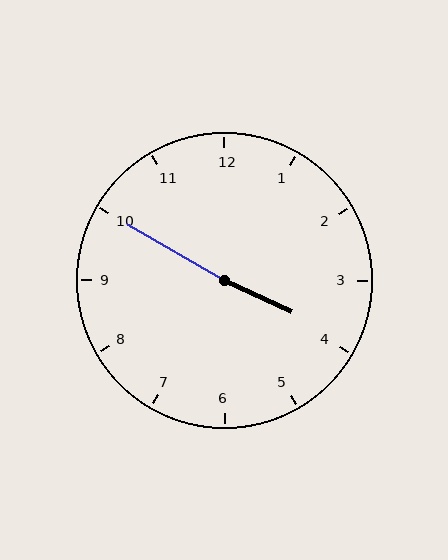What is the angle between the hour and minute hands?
Approximately 175 degrees.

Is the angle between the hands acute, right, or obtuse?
It is obtuse.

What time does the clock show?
3:50.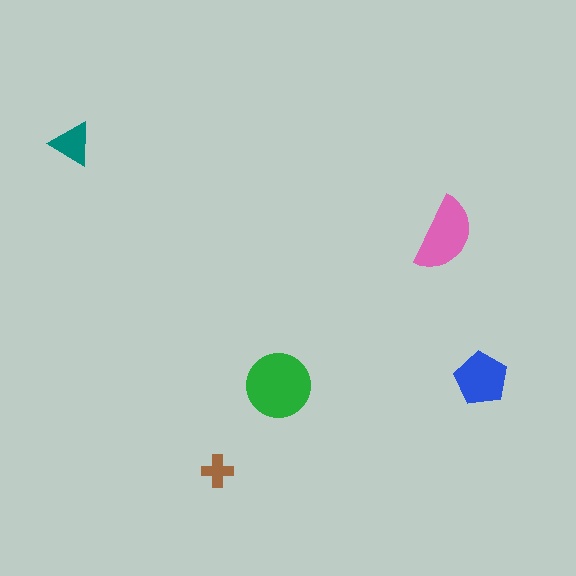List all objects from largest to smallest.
The green circle, the pink semicircle, the blue pentagon, the teal triangle, the brown cross.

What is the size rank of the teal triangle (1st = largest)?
4th.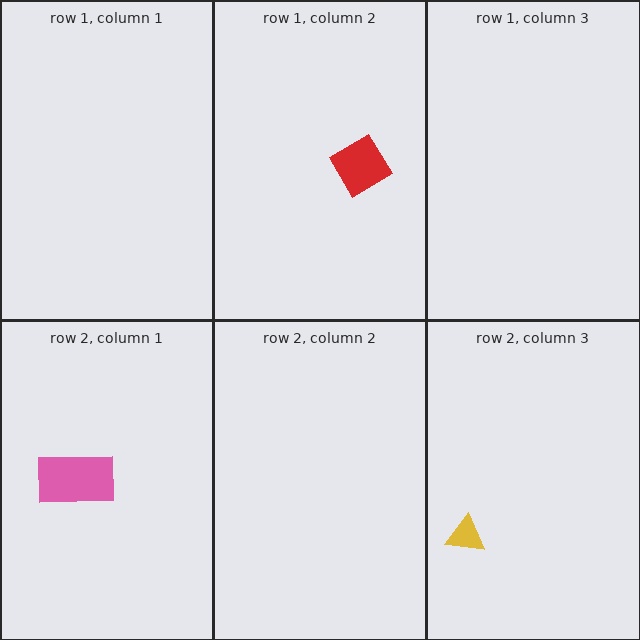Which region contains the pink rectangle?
The row 2, column 1 region.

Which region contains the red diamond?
The row 1, column 2 region.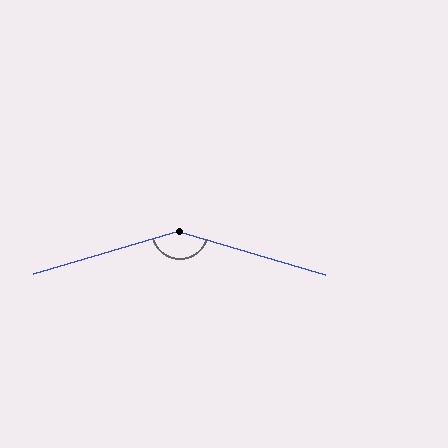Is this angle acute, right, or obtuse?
It is obtuse.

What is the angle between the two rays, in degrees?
Approximately 147 degrees.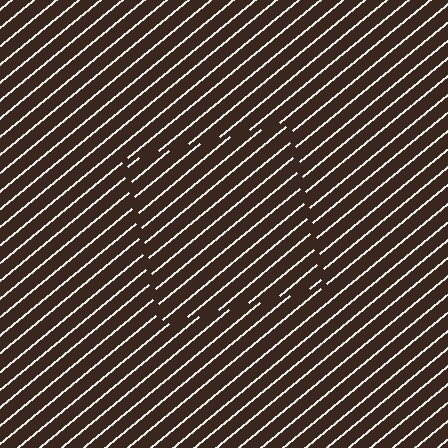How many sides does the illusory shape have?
4 sides — the line-ends trace a square.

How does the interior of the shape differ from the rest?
The interior of the shape contains the same grating, shifted by half a period — the contour is defined by the phase discontinuity where line-ends from the inner and outer gratings abut.